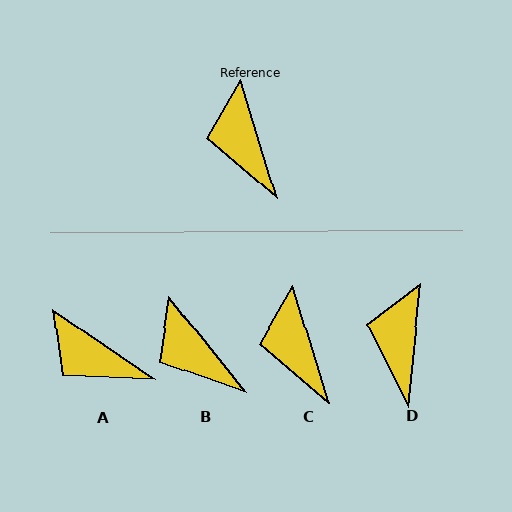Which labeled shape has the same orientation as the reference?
C.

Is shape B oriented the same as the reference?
No, it is off by about 21 degrees.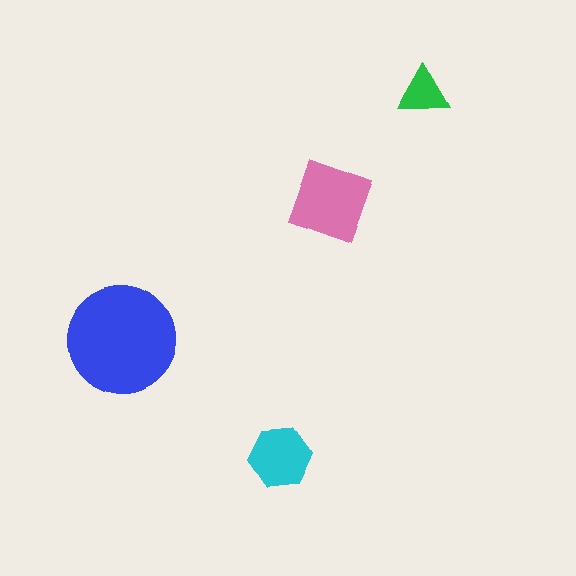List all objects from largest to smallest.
The blue circle, the pink diamond, the cyan hexagon, the green triangle.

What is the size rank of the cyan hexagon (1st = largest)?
3rd.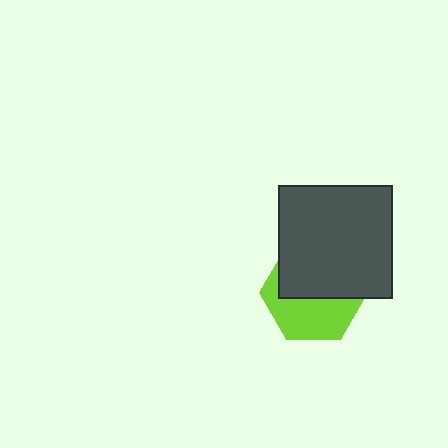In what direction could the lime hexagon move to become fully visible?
The lime hexagon could move down. That would shift it out from behind the dark gray square entirely.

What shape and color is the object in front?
The object in front is a dark gray square.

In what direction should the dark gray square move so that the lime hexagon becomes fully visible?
The dark gray square should move up. That is the shortest direction to clear the overlap and leave the lime hexagon fully visible.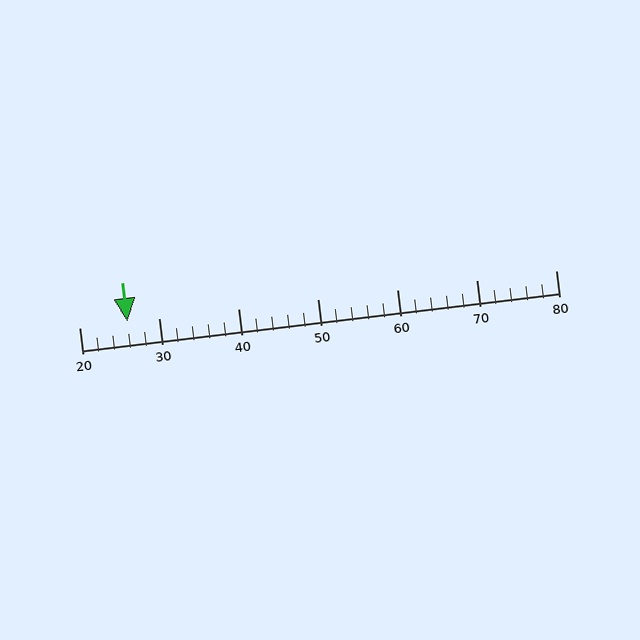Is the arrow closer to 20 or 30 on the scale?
The arrow is closer to 30.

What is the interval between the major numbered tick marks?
The major tick marks are spaced 10 units apart.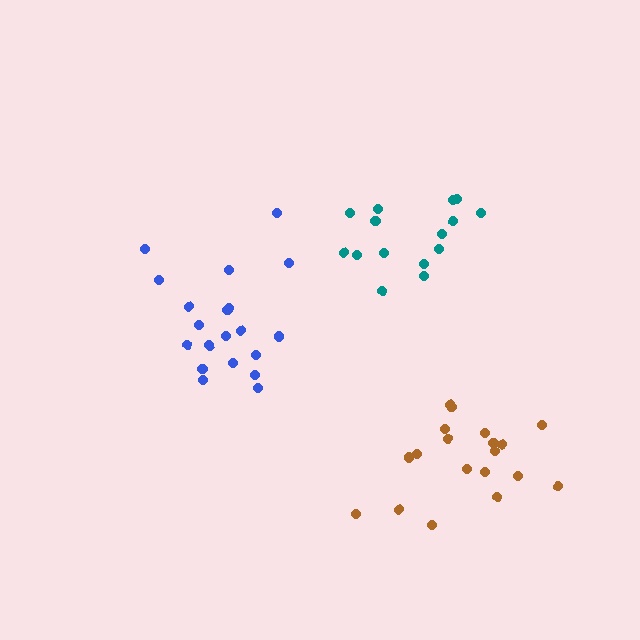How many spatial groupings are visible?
There are 3 spatial groupings.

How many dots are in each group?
Group 1: 15 dots, Group 2: 19 dots, Group 3: 20 dots (54 total).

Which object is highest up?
The teal cluster is topmost.